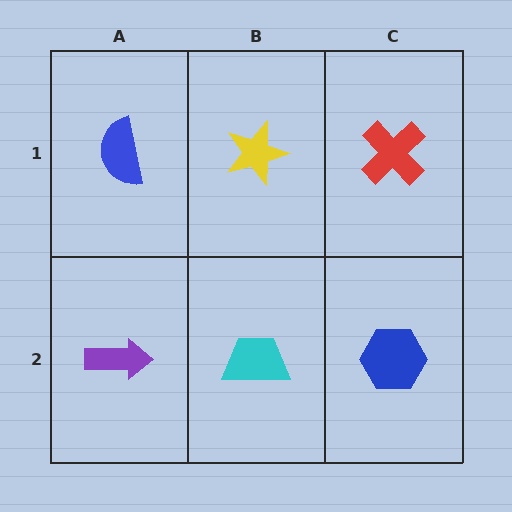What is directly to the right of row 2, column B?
A blue hexagon.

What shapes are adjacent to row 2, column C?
A red cross (row 1, column C), a cyan trapezoid (row 2, column B).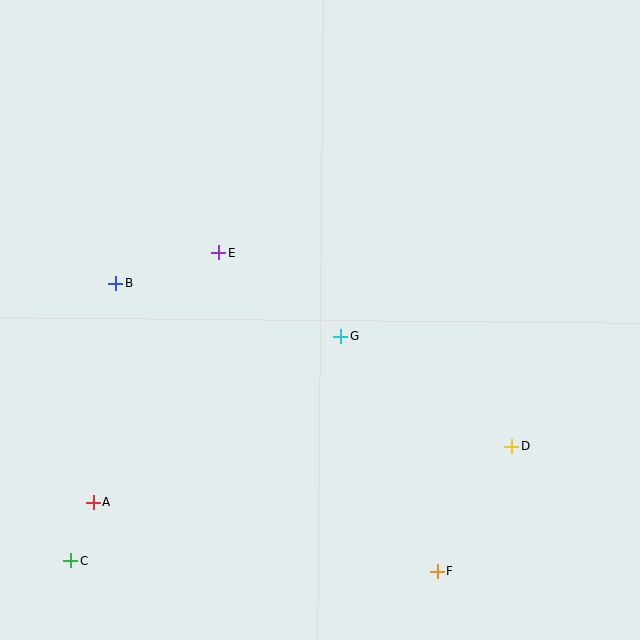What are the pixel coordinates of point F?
Point F is at (437, 572).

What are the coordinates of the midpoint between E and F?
The midpoint between E and F is at (328, 412).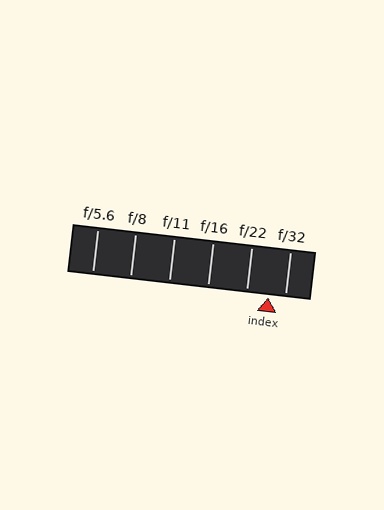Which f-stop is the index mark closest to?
The index mark is closest to f/32.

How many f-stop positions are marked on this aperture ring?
There are 6 f-stop positions marked.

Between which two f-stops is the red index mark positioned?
The index mark is between f/22 and f/32.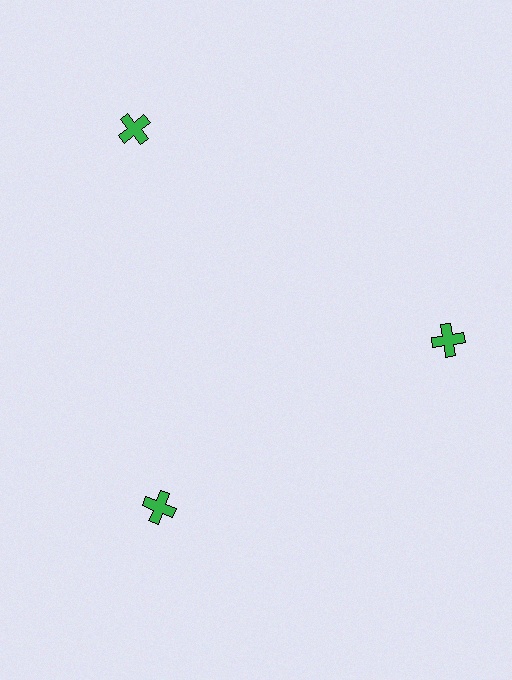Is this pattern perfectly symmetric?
No. The 3 green crosses are arranged in a ring, but one element near the 11 o'clock position is pushed outward from the center, breaking the 3-fold rotational symmetry.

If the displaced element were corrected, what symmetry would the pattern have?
It would have 3-fold rotational symmetry — the pattern would map onto itself every 120 degrees.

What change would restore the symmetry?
The symmetry would be restored by moving it inward, back onto the ring so that all 3 crosses sit at equal angles and equal distance from the center.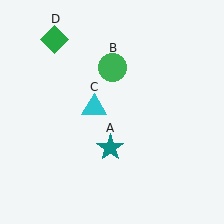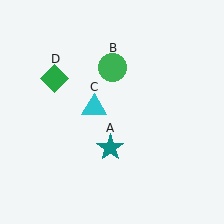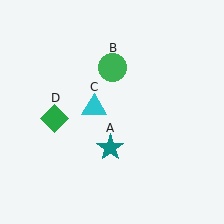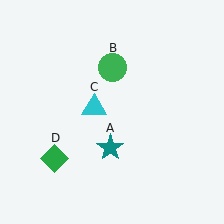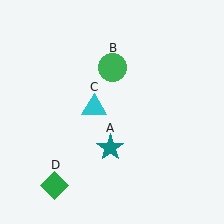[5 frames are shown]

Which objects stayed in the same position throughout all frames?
Teal star (object A) and green circle (object B) and cyan triangle (object C) remained stationary.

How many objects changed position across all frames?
1 object changed position: green diamond (object D).